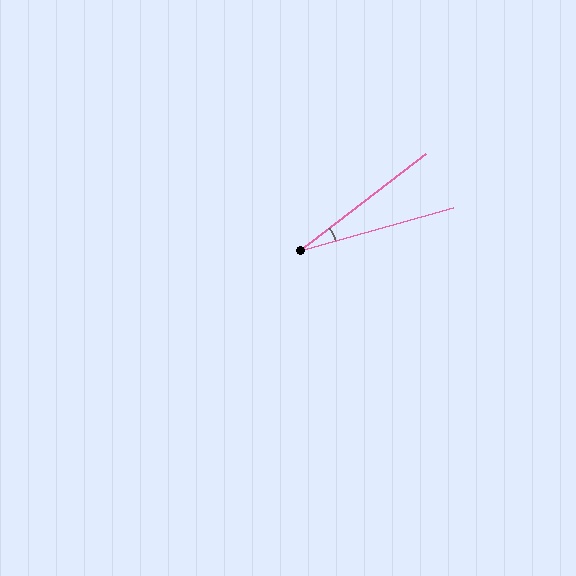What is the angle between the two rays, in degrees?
Approximately 22 degrees.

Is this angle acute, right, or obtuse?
It is acute.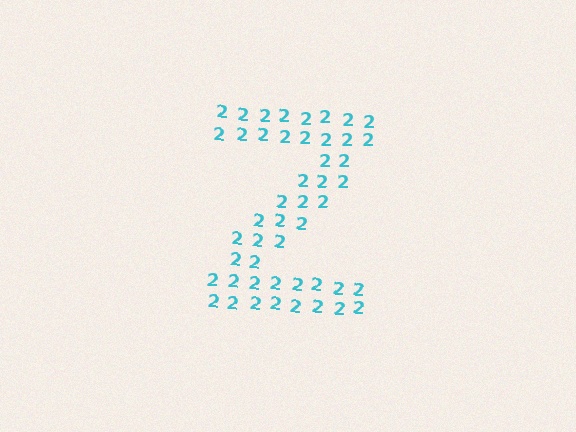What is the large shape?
The large shape is the letter Z.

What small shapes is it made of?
It is made of small digit 2's.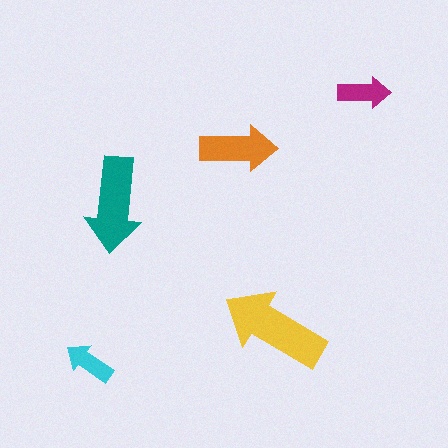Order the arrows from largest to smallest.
the yellow one, the teal one, the orange one, the magenta one, the cyan one.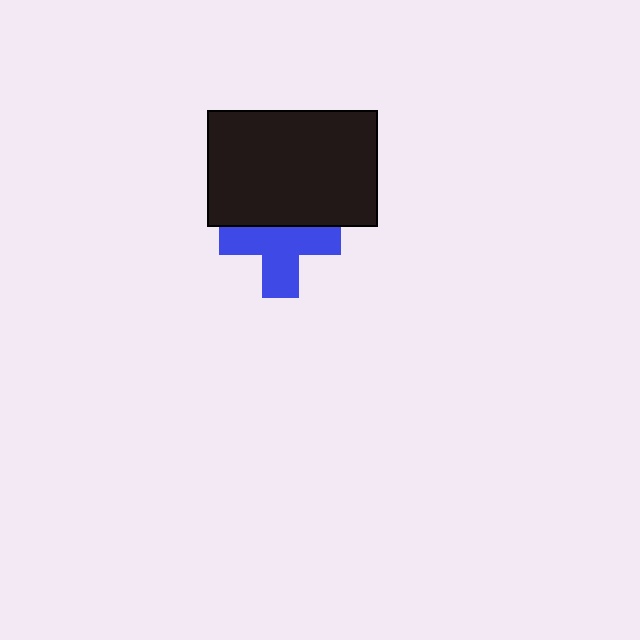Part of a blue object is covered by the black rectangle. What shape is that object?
It is a cross.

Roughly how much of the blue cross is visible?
About half of it is visible (roughly 64%).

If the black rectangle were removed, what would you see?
You would see the complete blue cross.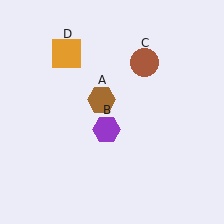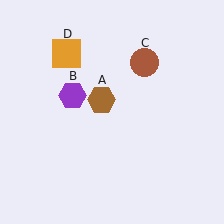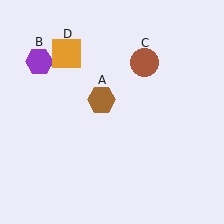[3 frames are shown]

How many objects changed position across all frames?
1 object changed position: purple hexagon (object B).